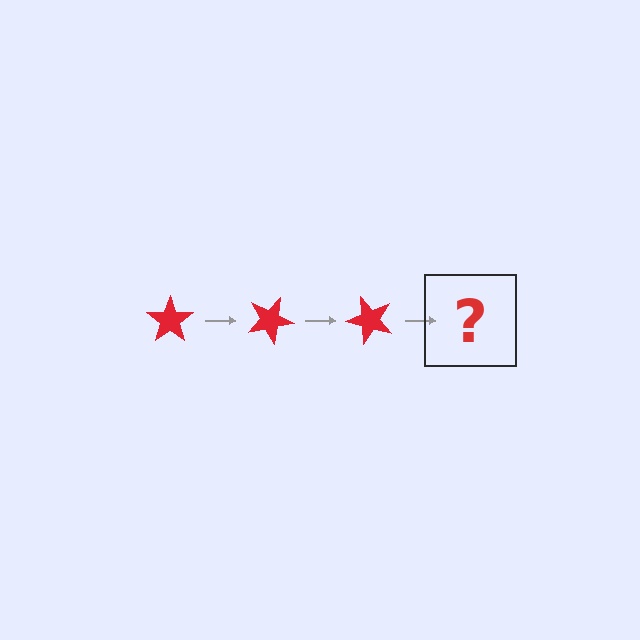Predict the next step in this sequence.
The next step is a red star rotated 75 degrees.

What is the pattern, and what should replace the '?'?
The pattern is that the star rotates 25 degrees each step. The '?' should be a red star rotated 75 degrees.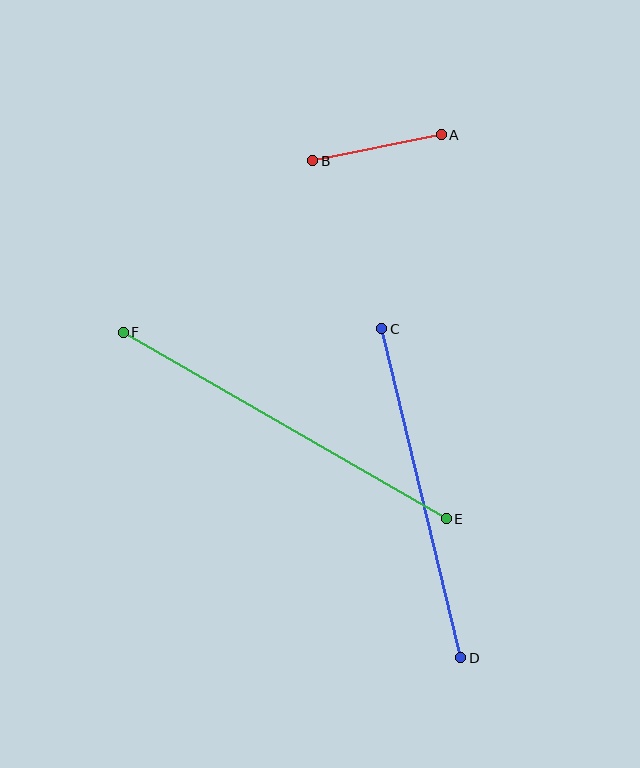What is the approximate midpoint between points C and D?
The midpoint is at approximately (421, 493) pixels.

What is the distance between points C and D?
The distance is approximately 338 pixels.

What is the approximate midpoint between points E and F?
The midpoint is at approximately (285, 425) pixels.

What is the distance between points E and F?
The distance is approximately 373 pixels.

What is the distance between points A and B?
The distance is approximately 131 pixels.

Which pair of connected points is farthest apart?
Points E and F are farthest apart.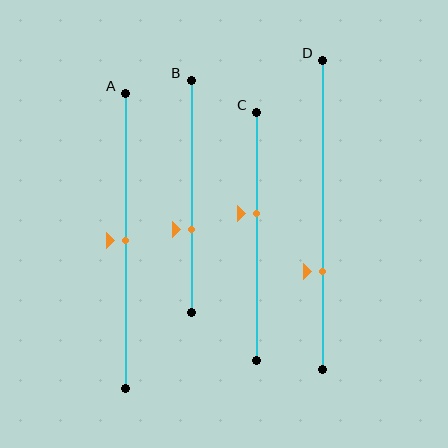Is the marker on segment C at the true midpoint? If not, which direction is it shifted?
No, the marker on segment C is shifted upward by about 9% of the segment length.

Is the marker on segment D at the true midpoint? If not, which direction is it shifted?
No, the marker on segment D is shifted downward by about 18% of the segment length.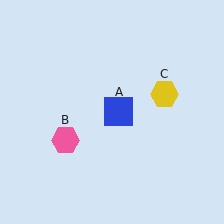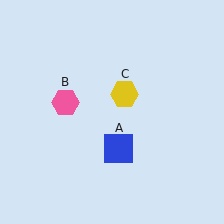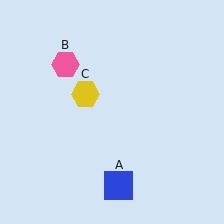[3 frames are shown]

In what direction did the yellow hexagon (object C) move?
The yellow hexagon (object C) moved left.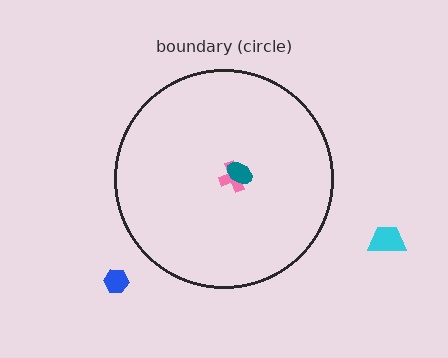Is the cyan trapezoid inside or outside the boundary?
Outside.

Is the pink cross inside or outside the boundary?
Inside.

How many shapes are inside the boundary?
2 inside, 2 outside.